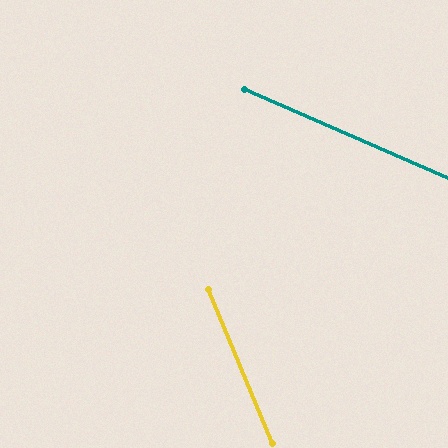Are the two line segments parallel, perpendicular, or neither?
Neither parallel nor perpendicular — they differ by about 44°.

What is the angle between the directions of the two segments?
Approximately 44 degrees.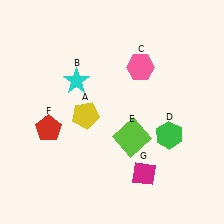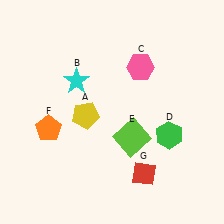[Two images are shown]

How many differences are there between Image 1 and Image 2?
There are 2 differences between the two images.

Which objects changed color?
F changed from red to orange. G changed from magenta to red.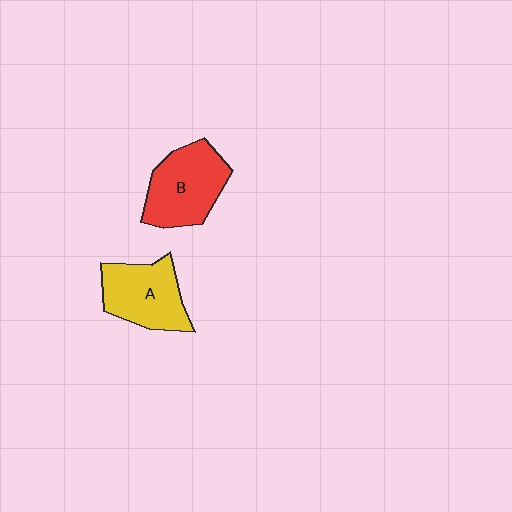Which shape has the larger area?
Shape B (red).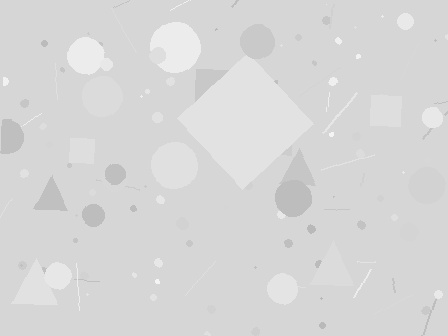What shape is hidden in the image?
A diamond is hidden in the image.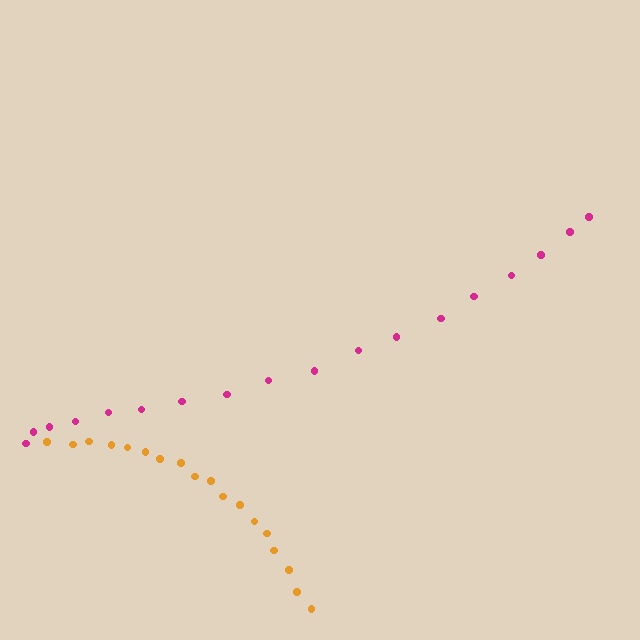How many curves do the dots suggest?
There are 2 distinct paths.